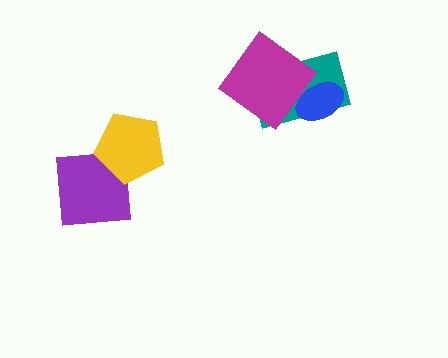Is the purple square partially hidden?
Yes, it is partially covered by another shape.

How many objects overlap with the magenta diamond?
1 object overlaps with the magenta diamond.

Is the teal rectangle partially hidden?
Yes, it is partially covered by another shape.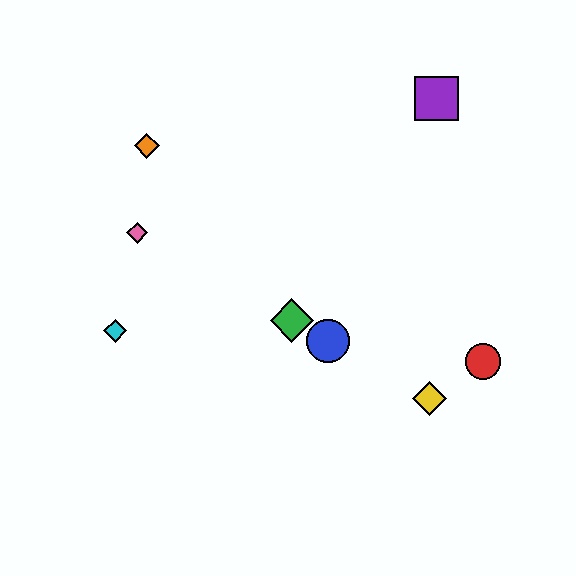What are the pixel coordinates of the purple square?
The purple square is at (436, 98).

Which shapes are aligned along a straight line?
The blue circle, the green diamond, the yellow diamond, the pink diamond are aligned along a straight line.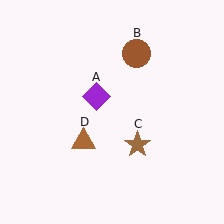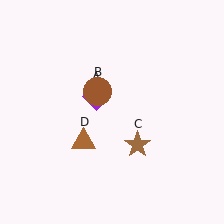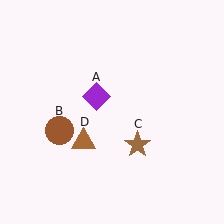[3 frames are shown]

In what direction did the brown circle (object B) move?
The brown circle (object B) moved down and to the left.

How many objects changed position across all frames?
1 object changed position: brown circle (object B).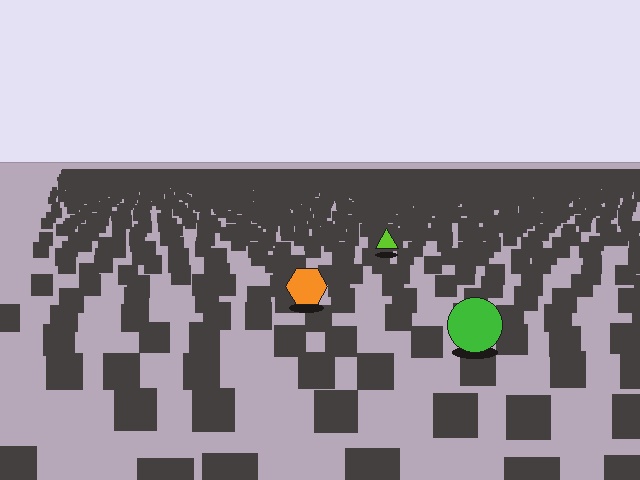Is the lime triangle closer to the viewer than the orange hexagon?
No. The orange hexagon is closer — you can tell from the texture gradient: the ground texture is coarser near it.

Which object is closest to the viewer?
The green circle is closest. The texture marks near it are larger and more spread out.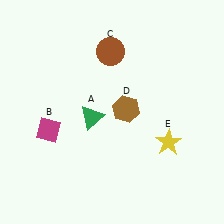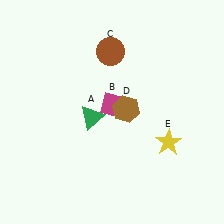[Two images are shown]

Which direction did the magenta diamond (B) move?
The magenta diamond (B) moved right.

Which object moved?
The magenta diamond (B) moved right.